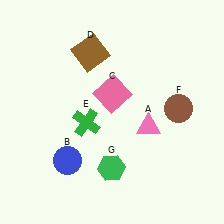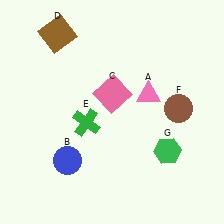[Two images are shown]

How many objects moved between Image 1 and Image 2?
3 objects moved between the two images.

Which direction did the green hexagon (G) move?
The green hexagon (G) moved right.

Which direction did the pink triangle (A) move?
The pink triangle (A) moved up.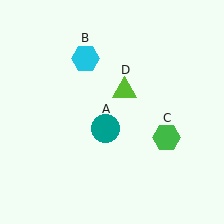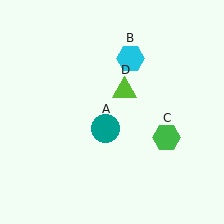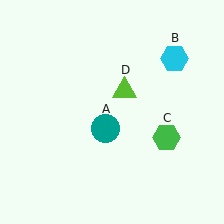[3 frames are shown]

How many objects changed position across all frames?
1 object changed position: cyan hexagon (object B).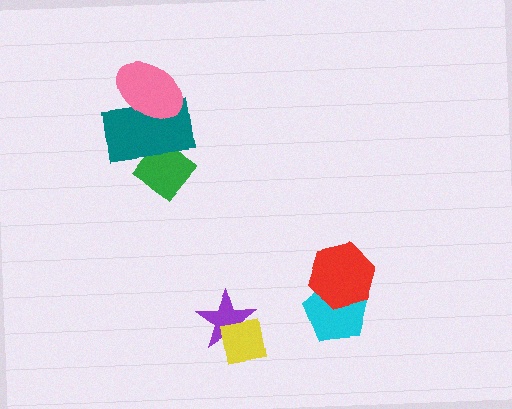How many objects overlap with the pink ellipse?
1 object overlaps with the pink ellipse.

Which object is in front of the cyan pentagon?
The red hexagon is in front of the cyan pentagon.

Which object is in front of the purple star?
The yellow square is in front of the purple star.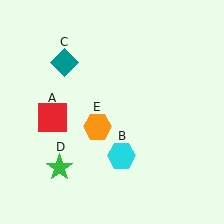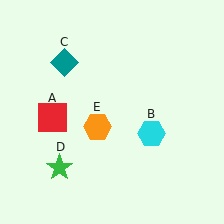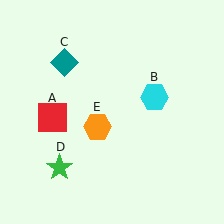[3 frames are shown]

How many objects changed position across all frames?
1 object changed position: cyan hexagon (object B).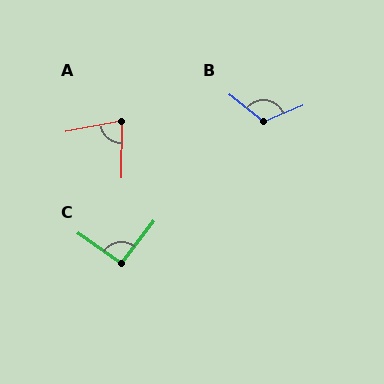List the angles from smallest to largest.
A (78°), C (92°), B (119°).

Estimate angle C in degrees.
Approximately 92 degrees.